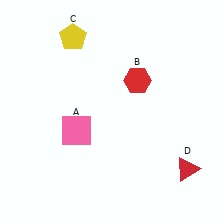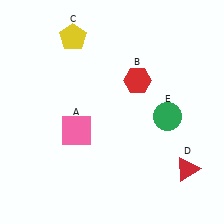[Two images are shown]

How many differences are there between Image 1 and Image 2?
There is 1 difference between the two images.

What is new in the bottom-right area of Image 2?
A green circle (E) was added in the bottom-right area of Image 2.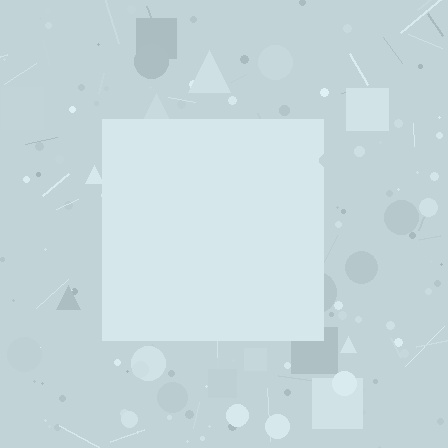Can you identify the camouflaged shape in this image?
The camouflaged shape is a square.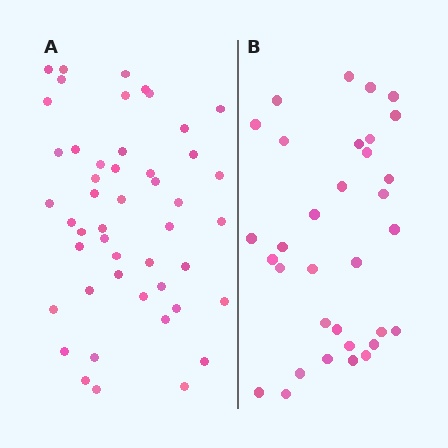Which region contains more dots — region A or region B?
Region A (the left region) has more dots.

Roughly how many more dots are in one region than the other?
Region A has approximately 15 more dots than region B.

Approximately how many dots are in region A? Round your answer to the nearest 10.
About 50 dots. (The exact count is 48, which rounds to 50.)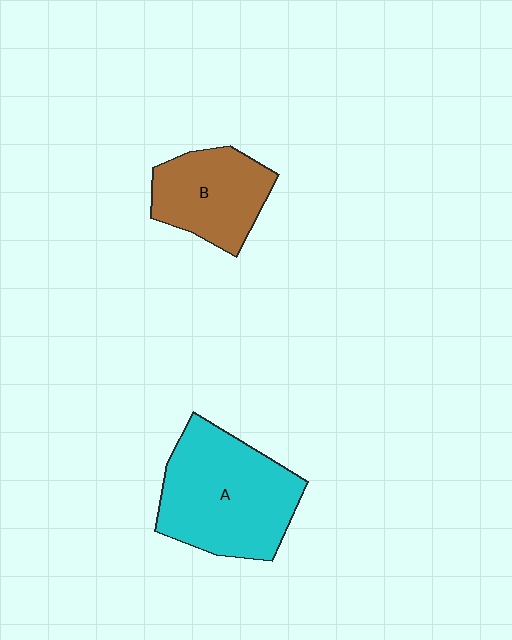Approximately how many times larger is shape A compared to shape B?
Approximately 1.6 times.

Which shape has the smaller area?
Shape B (brown).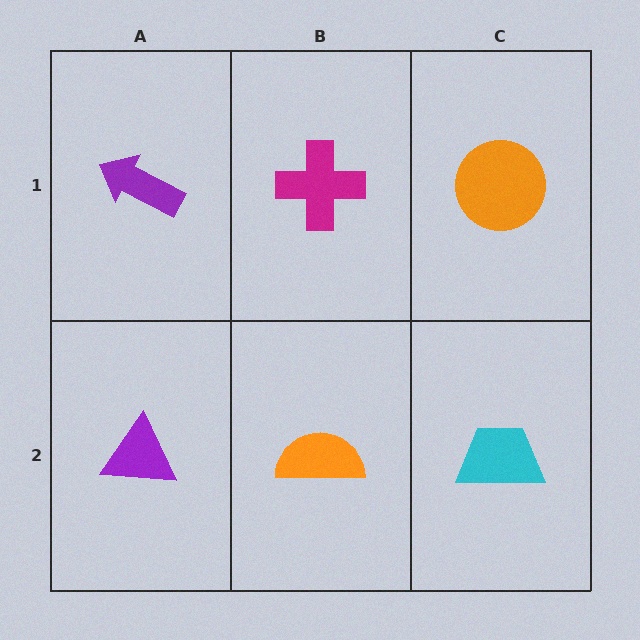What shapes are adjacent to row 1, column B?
An orange semicircle (row 2, column B), a purple arrow (row 1, column A), an orange circle (row 1, column C).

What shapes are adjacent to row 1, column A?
A purple triangle (row 2, column A), a magenta cross (row 1, column B).